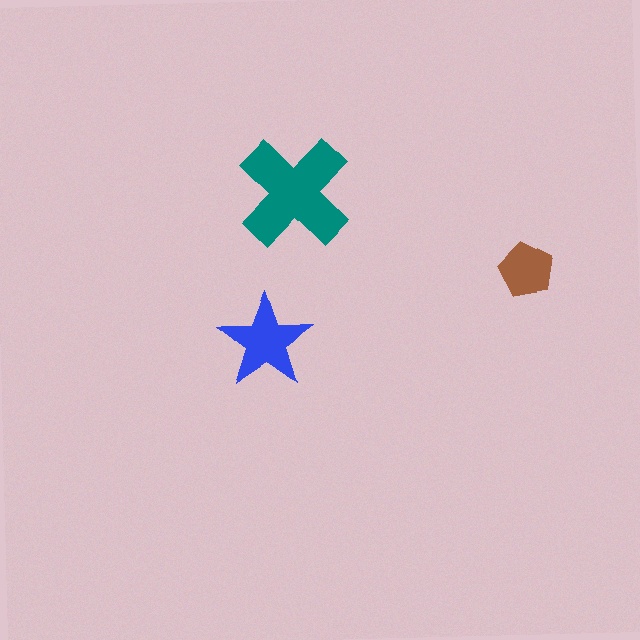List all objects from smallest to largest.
The brown pentagon, the blue star, the teal cross.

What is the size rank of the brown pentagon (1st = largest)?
3rd.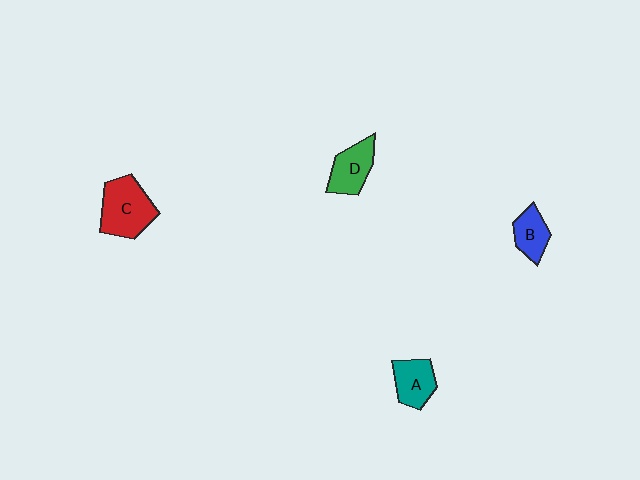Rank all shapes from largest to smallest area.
From largest to smallest: C (red), D (green), A (teal), B (blue).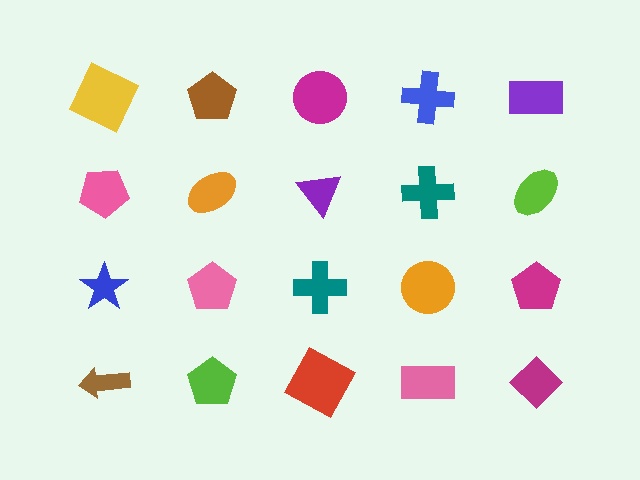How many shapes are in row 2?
5 shapes.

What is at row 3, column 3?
A teal cross.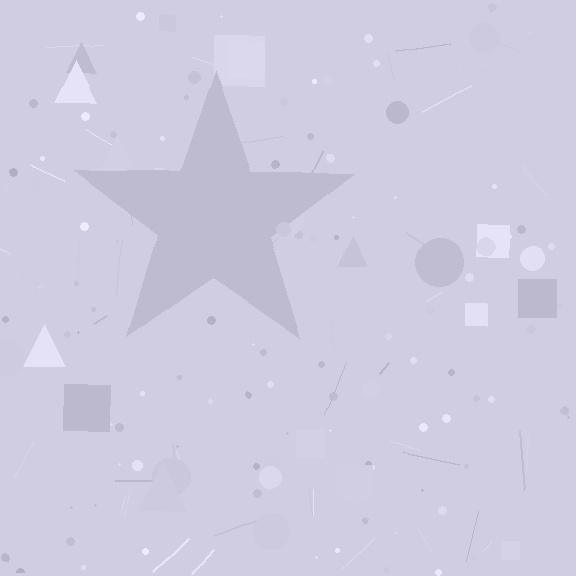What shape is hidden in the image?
A star is hidden in the image.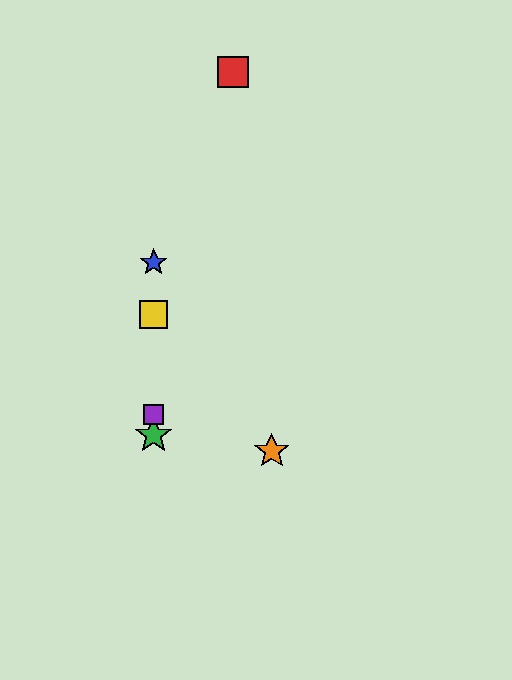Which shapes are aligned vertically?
The blue star, the green star, the yellow square, the purple square are aligned vertically.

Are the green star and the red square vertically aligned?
No, the green star is at x≈154 and the red square is at x≈233.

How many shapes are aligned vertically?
4 shapes (the blue star, the green star, the yellow square, the purple square) are aligned vertically.